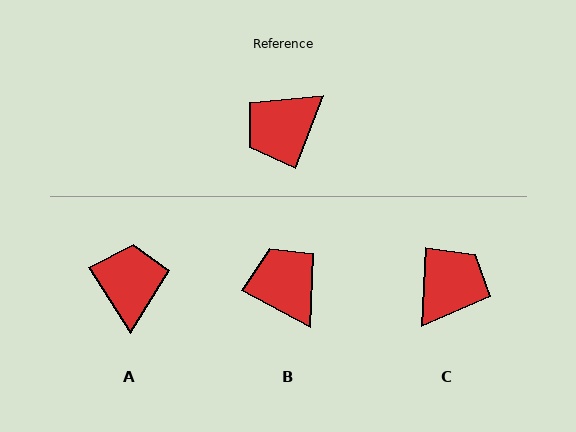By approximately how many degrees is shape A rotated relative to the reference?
Approximately 127 degrees clockwise.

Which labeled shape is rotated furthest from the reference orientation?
C, about 162 degrees away.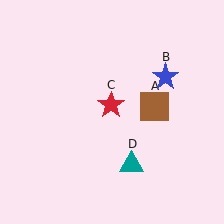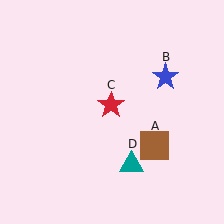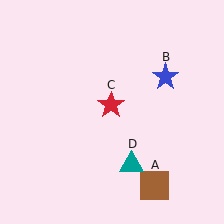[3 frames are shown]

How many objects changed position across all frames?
1 object changed position: brown square (object A).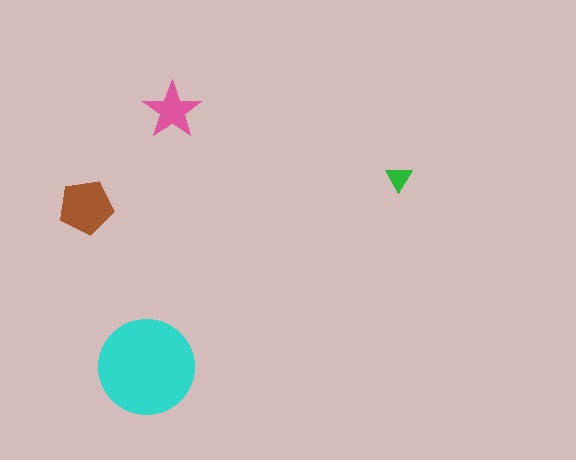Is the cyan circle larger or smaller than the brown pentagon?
Larger.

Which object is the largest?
The cyan circle.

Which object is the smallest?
The green triangle.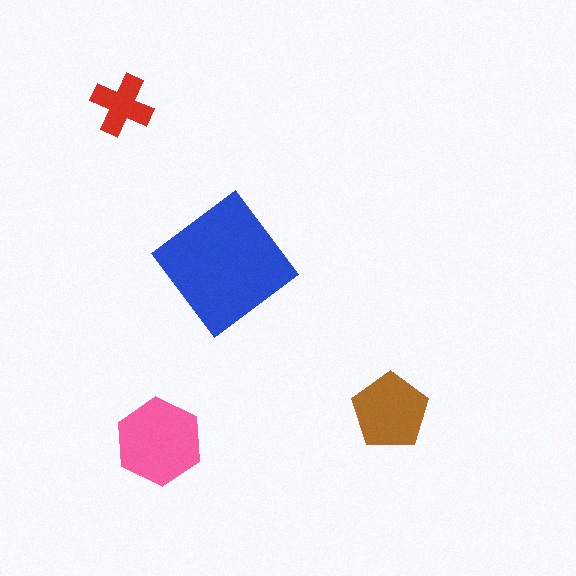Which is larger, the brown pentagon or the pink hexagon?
The pink hexagon.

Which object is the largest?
The blue diamond.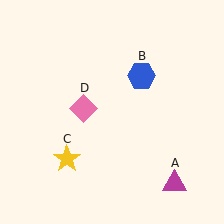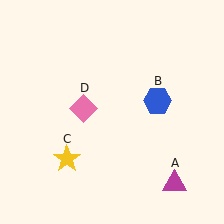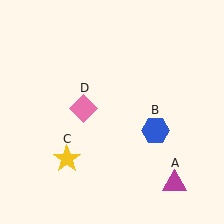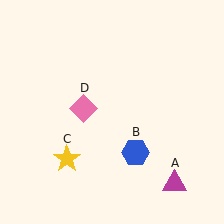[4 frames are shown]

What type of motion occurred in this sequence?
The blue hexagon (object B) rotated clockwise around the center of the scene.